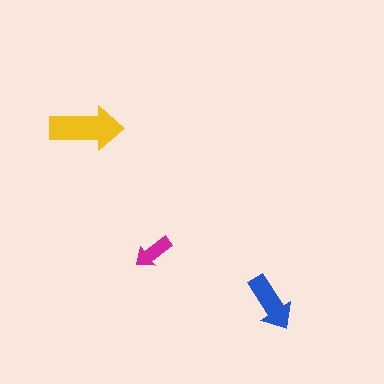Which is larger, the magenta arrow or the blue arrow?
The blue one.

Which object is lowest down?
The blue arrow is bottommost.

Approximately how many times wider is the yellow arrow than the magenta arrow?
About 2 times wider.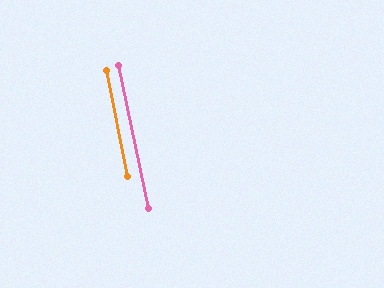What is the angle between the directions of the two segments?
Approximately 0 degrees.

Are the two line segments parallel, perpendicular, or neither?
Parallel — their directions differ by only 0.4°.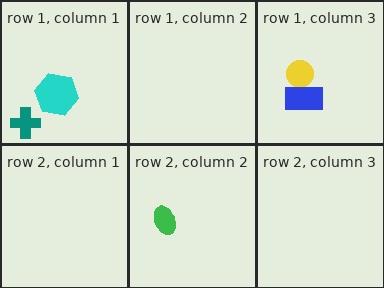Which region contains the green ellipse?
The row 2, column 2 region.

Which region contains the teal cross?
The row 1, column 1 region.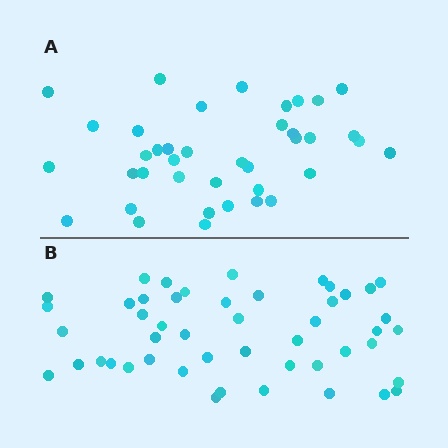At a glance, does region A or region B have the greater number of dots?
Region B (the bottom region) has more dots.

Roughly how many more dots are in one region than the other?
Region B has roughly 8 or so more dots than region A.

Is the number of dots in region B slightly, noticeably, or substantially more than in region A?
Region B has only slightly more — the two regions are fairly close. The ratio is roughly 1.2 to 1.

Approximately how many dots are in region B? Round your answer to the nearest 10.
About 50 dots. (The exact count is 48, which rounds to 50.)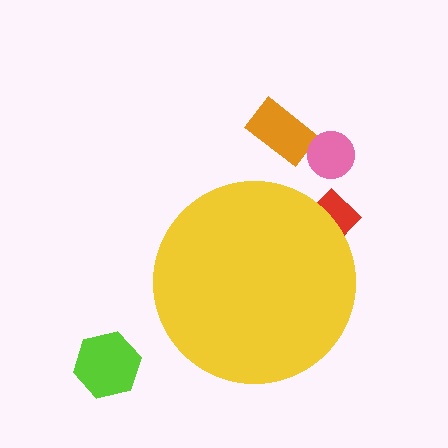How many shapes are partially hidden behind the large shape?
1 shape is partially hidden.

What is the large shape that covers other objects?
A yellow circle.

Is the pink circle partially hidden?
No, the pink circle is fully visible.